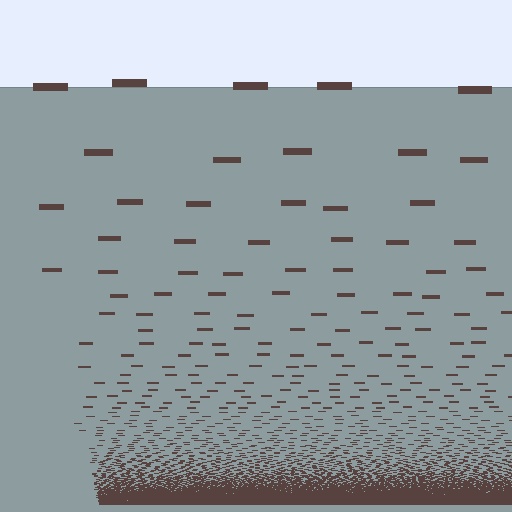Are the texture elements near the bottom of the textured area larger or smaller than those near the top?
Smaller. The gradient is inverted — elements near the bottom are smaller and denser.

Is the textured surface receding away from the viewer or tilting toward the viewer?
The surface appears to tilt toward the viewer. Texture elements get larger and sparser toward the top.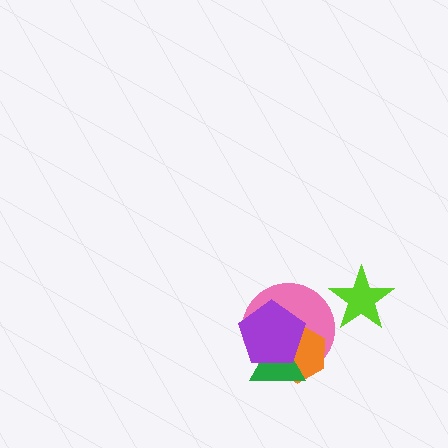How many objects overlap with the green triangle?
3 objects overlap with the green triangle.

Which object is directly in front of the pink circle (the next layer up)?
The orange hexagon is directly in front of the pink circle.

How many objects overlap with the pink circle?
3 objects overlap with the pink circle.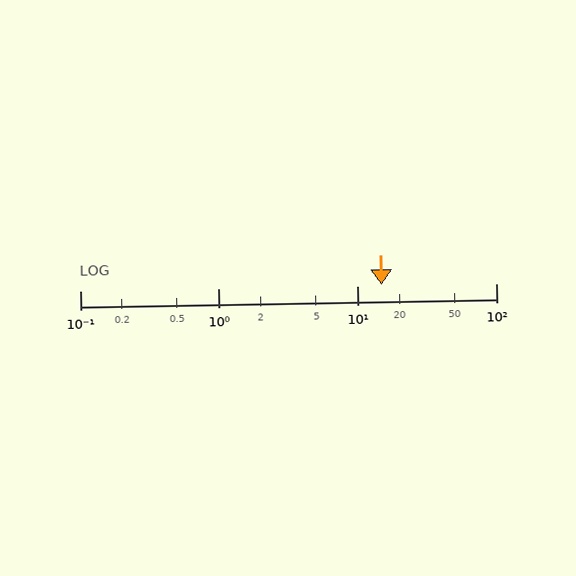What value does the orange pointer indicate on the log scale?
The pointer indicates approximately 15.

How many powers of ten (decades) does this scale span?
The scale spans 3 decades, from 0.1 to 100.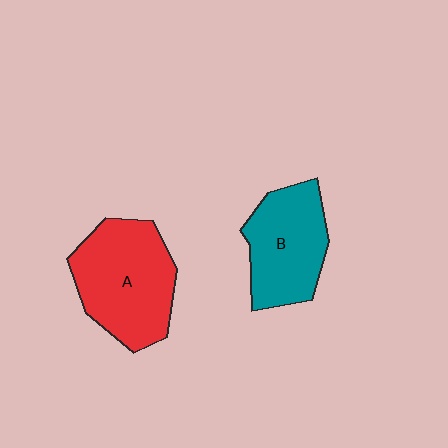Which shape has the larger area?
Shape A (red).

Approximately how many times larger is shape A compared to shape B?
Approximately 1.2 times.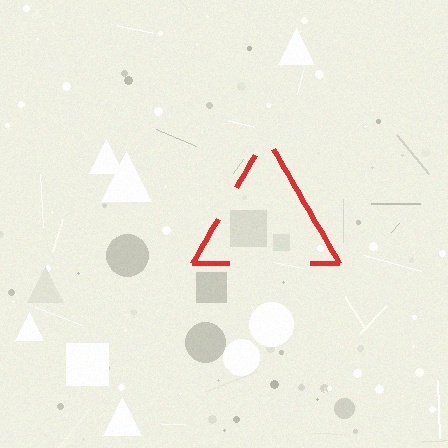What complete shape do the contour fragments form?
The contour fragments form a triangle.